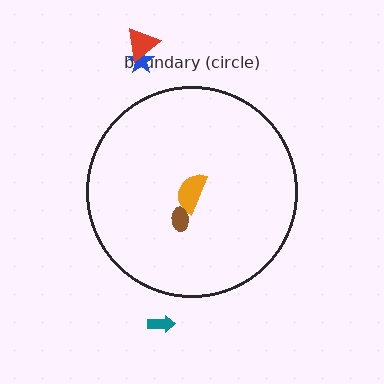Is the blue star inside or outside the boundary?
Outside.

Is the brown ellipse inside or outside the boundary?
Inside.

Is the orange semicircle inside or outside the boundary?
Inside.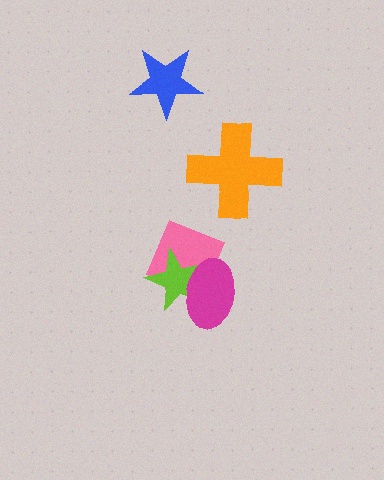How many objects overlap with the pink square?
2 objects overlap with the pink square.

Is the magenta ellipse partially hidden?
No, no other shape covers it.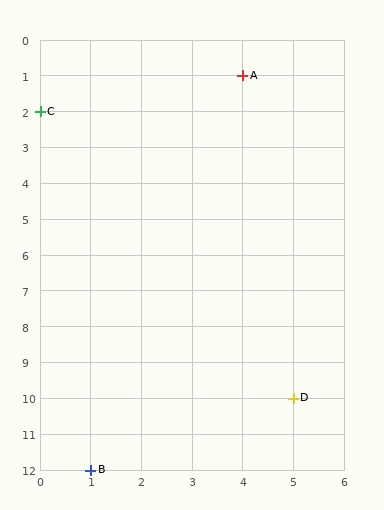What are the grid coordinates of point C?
Point C is at grid coordinates (0, 2).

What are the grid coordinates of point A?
Point A is at grid coordinates (4, 1).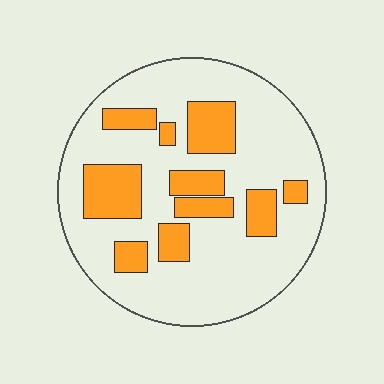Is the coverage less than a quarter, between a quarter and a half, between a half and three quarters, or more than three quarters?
Between a quarter and a half.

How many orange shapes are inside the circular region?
10.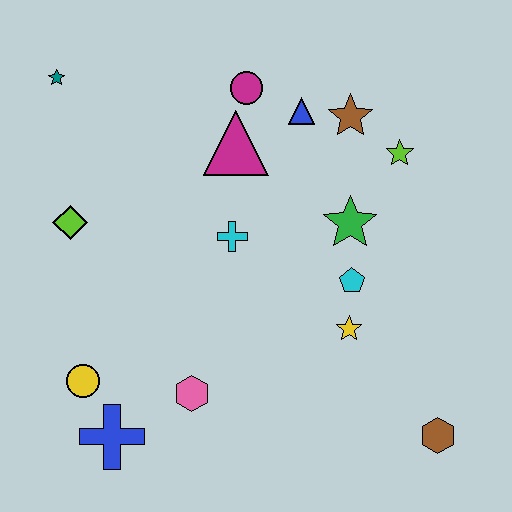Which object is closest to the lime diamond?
The teal star is closest to the lime diamond.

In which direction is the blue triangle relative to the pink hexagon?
The blue triangle is above the pink hexagon.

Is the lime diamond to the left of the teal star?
No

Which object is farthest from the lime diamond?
The brown hexagon is farthest from the lime diamond.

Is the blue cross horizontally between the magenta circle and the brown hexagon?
No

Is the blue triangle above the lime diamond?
Yes